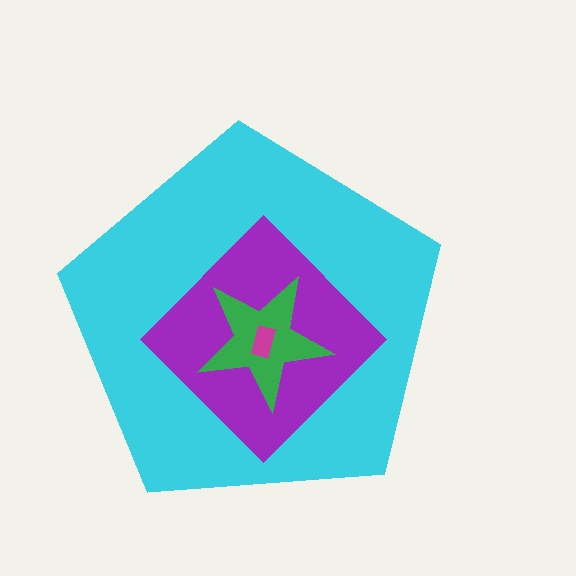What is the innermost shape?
The magenta rectangle.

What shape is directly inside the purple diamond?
The green star.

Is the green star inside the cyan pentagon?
Yes.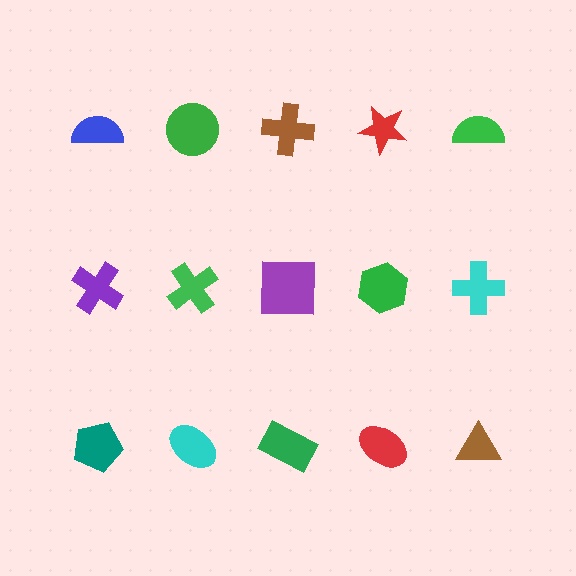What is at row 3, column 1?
A teal pentagon.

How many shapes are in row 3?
5 shapes.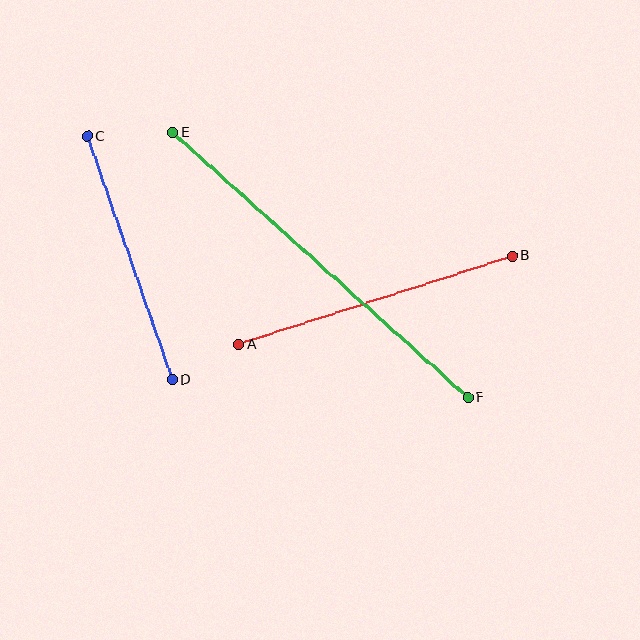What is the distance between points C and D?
The distance is approximately 258 pixels.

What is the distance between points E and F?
The distance is approximately 397 pixels.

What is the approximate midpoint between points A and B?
The midpoint is at approximately (375, 300) pixels.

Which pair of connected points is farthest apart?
Points E and F are farthest apart.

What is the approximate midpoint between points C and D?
The midpoint is at approximately (130, 258) pixels.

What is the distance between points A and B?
The distance is approximately 288 pixels.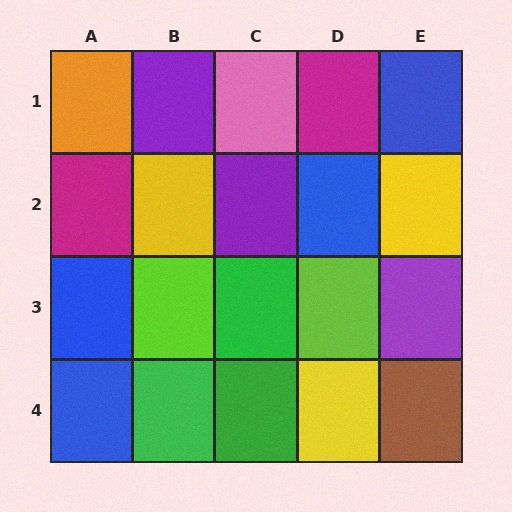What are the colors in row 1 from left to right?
Orange, purple, pink, magenta, blue.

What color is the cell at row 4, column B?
Green.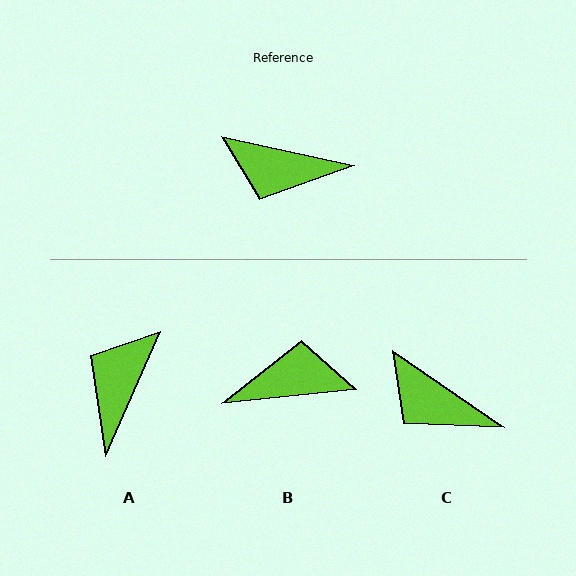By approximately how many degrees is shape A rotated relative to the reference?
Approximately 102 degrees clockwise.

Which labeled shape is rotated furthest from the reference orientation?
B, about 162 degrees away.